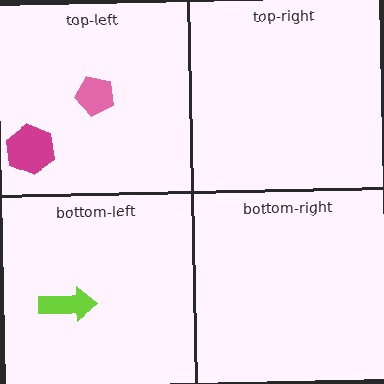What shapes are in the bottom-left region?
The lime arrow.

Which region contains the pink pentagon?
The top-left region.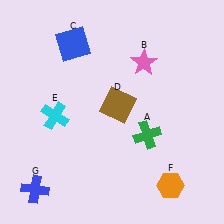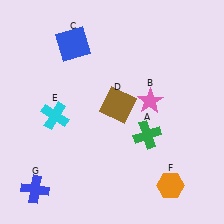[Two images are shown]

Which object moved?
The pink star (B) moved down.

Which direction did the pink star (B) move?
The pink star (B) moved down.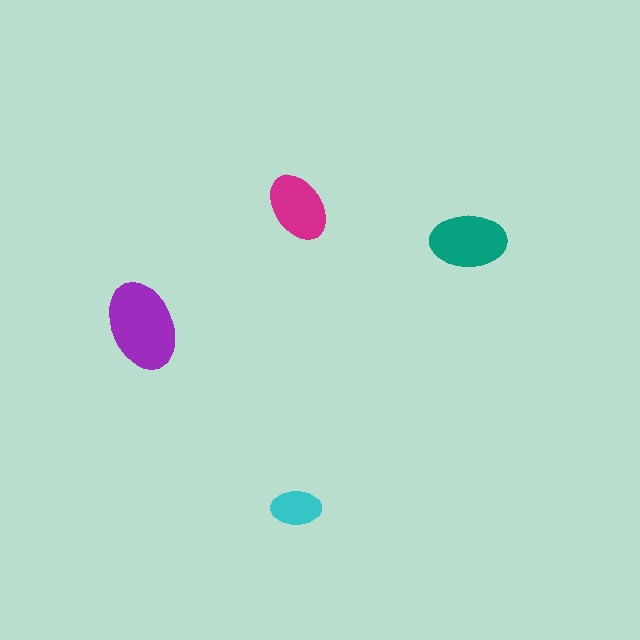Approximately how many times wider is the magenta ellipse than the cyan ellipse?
About 1.5 times wider.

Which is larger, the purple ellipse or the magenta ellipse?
The purple one.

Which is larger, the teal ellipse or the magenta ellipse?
The teal one.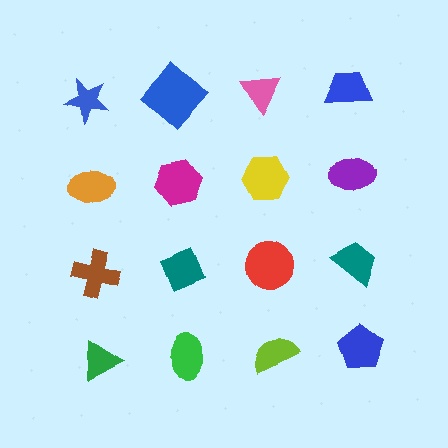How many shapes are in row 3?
4 shapes.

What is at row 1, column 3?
A pink triangle.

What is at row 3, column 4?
A teal trapezoid.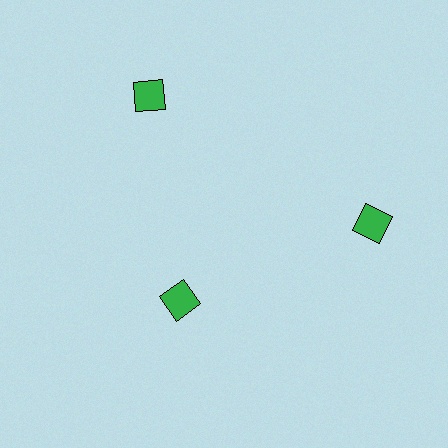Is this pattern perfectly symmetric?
No. The 3 green diamonds are arranged in a ring, but one element near the 7 o'clock position is pulled inward toward the center, breaking the 3-fold rotational symmetry.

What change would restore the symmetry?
The symmetry would be restored by moving it outward, back onto the ring so that all 3 diamonds sit at equal angles and equal distance from the center.